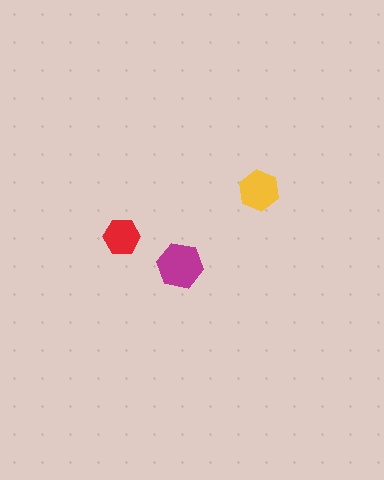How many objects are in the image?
There are 3 objects in the image.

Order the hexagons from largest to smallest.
the magenta one, the yellow one, the red one.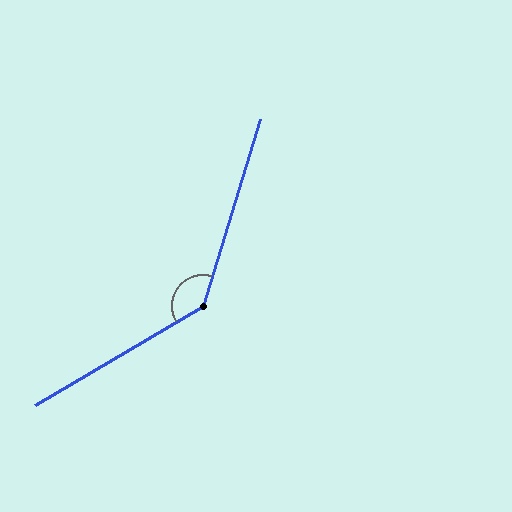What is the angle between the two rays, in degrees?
Approximately 138 degrees.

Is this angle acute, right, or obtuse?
It is obtuse.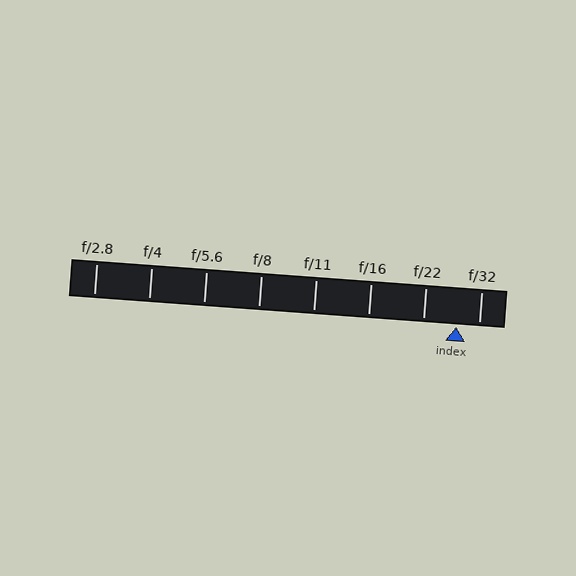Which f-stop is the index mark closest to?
The index mark is closest to f/32.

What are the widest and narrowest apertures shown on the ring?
The widest aperture shown is f/2.8 and the narrowest is f/32.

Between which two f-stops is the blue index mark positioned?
The index mark is between f/22 and f/32.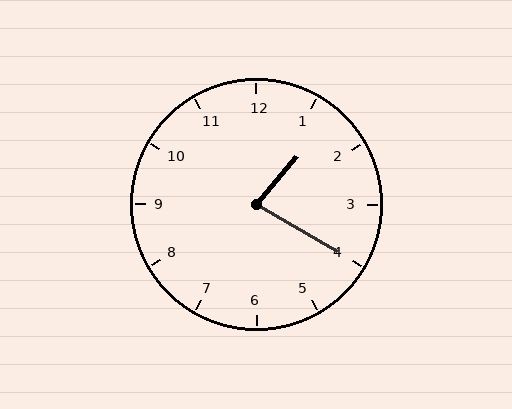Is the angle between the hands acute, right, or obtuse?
It is acute.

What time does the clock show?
1:20.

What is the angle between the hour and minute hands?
Approximately 80 degrees.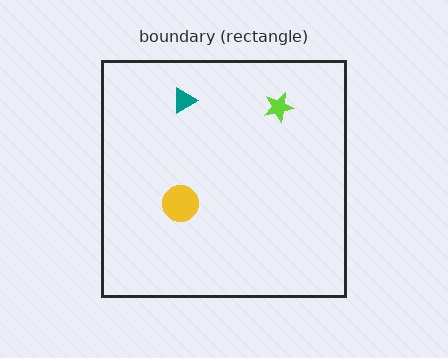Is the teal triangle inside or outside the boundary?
Inside.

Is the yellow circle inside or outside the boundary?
Inside.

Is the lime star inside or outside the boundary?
Inside.